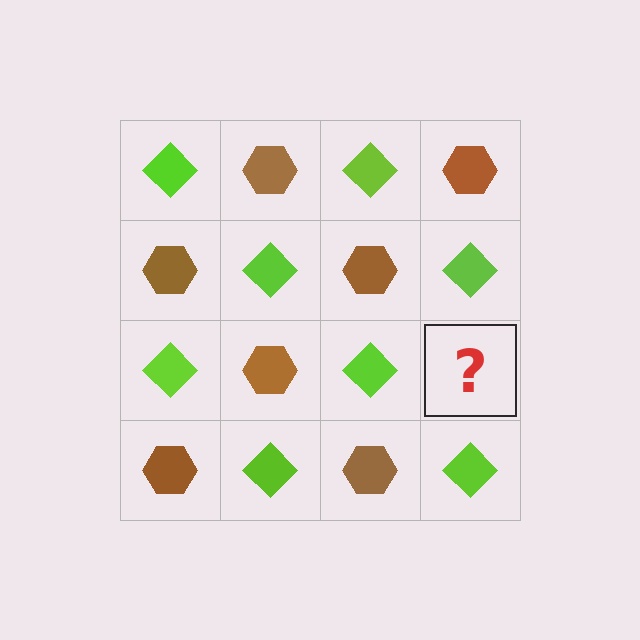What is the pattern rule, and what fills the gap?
The rule is that it alternates lime diamond and brown hexagon in a checkerboard pattern. The gap should be filled with a brown hexagon.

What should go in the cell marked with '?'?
The missing cell should contain a brown hexagon.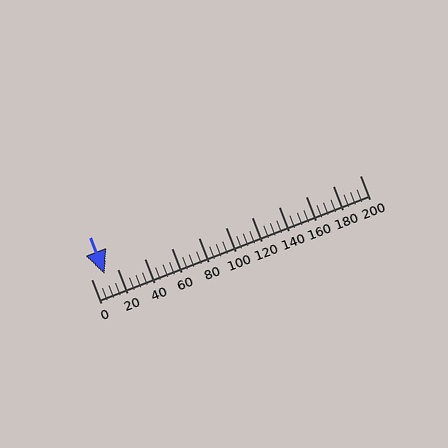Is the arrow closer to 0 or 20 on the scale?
The arrow is closer to 20.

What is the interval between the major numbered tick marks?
The major tick marks are spaced 20 units apart.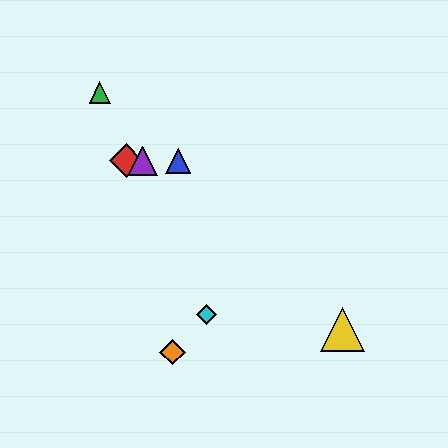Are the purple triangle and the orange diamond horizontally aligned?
No, the purple triangle is at y≈161 and the orange diamond is at y≈352.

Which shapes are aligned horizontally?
The red diamond, the blue triangle, the purple triangle are aligned horizontally.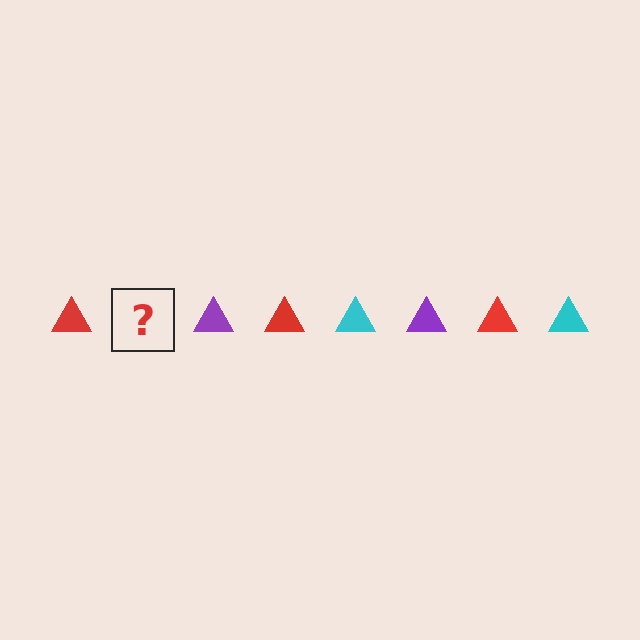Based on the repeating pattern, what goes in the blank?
The blank should be a cyan triangle.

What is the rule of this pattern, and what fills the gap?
The rule is that the pattern cycles through red, cyan, purple triangles. The gap should be filled with a cyan triangle.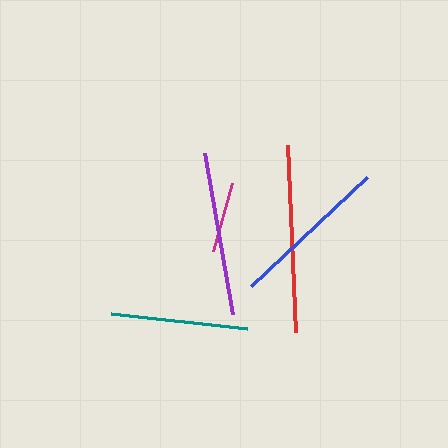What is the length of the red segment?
The red segment is approximately 187 pixels long.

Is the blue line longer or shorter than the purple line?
The purple line is longer than the blue line.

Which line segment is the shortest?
The magenta line is the shortest at approximately 70 pixels.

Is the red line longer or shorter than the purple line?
The red line is longer than the purple line.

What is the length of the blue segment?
The blue segment is approximately 159 pixels long.